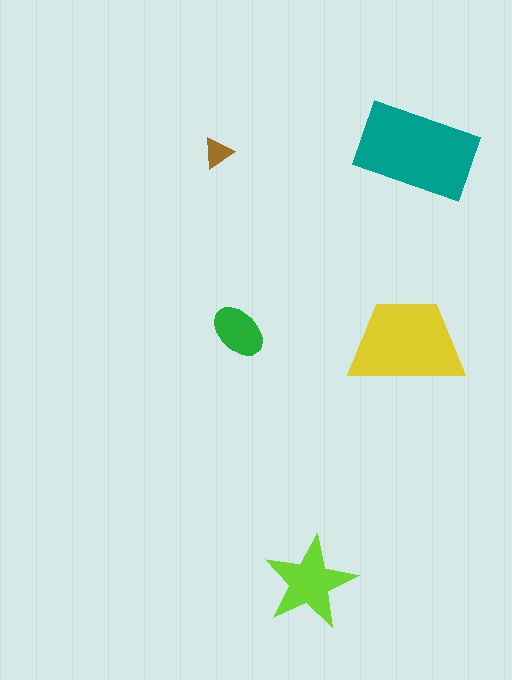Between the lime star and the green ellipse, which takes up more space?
The lime star.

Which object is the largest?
The teal rectangle.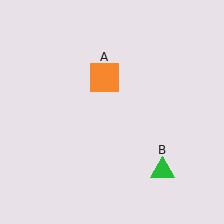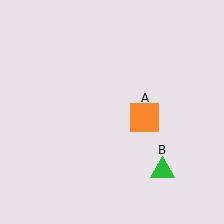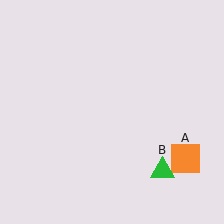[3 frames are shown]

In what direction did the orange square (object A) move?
The orange square (object A) moved down and to the right.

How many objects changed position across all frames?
1 object changed position: orange square (object A).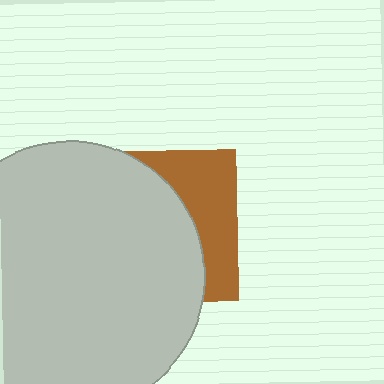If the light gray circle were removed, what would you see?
You would see the complete brown square.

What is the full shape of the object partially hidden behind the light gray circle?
The partially hidden object is a brown square.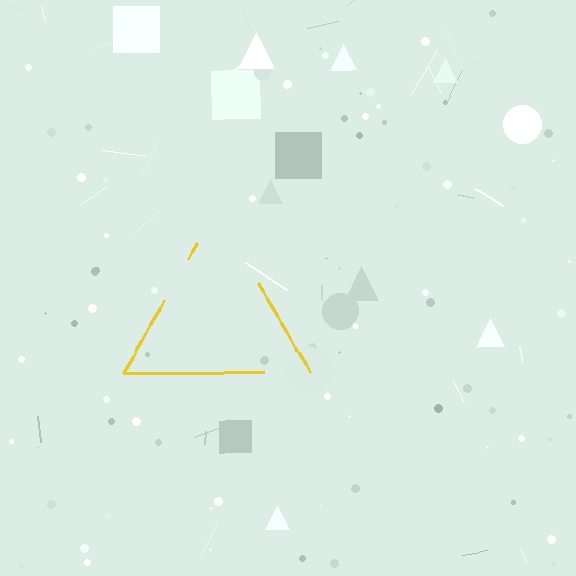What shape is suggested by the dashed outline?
The dashed outline suggests a triangle.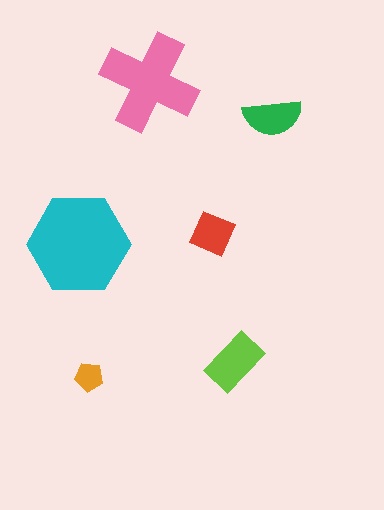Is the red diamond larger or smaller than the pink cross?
Smaller.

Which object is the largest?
The cyan hexagon.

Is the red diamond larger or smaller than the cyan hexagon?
Smaller.